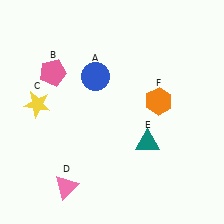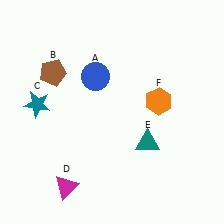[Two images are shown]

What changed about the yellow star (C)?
In Image 1, C is yellow. In Image 2, it changed to teal.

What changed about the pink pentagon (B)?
In Image 1, B is pink. In Image 2, it changed to brown.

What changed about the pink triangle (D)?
In Image 1, D is pink. In Image 2, it changed to magenta.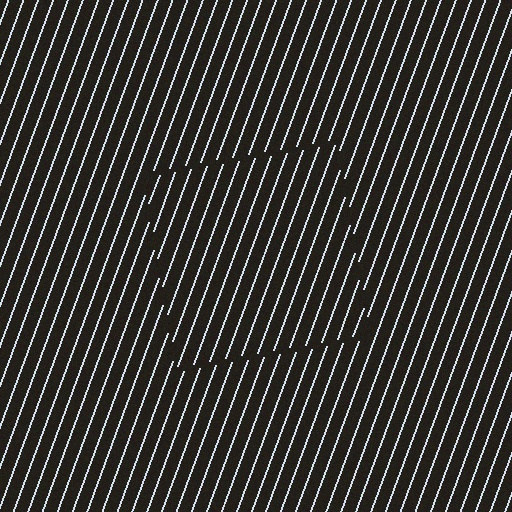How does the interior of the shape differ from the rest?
The interior of the shape contains the same grating, shifted by half a period — the contour is defined by the phase discontinuity where line-ends from the inner and outer gratings abut.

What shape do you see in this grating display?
An illusory square. The interior of the shape contains the same grating, shifted by half a period — the contour is defined by the phase discontinuity where line-ends from the inner and outer gratings abut.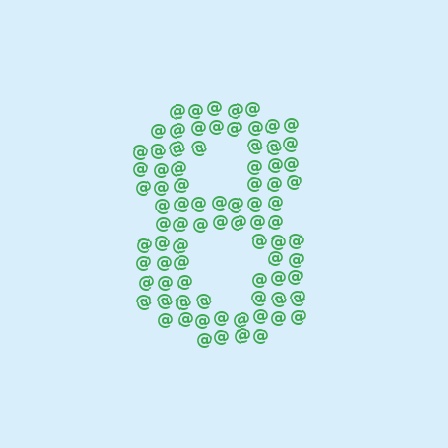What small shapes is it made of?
It is made of small at signs.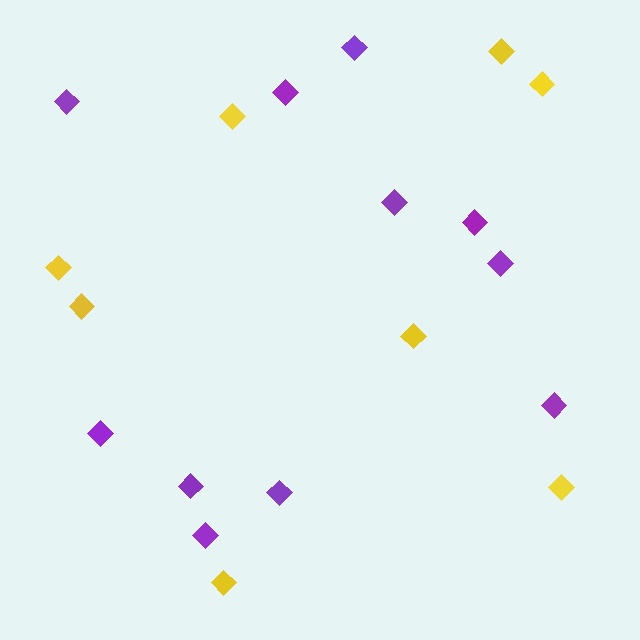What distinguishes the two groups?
There are 2 groups: one group of purple diamonds (11) and one group of yellow diamonds (8).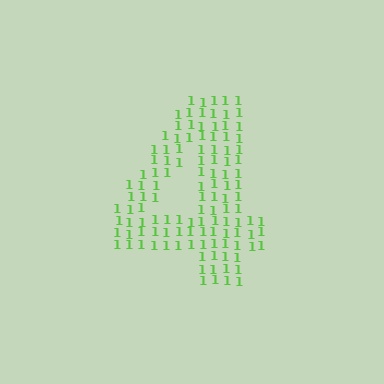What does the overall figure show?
The overall figure shows the digit 4.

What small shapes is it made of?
It is made of small digit 1's.